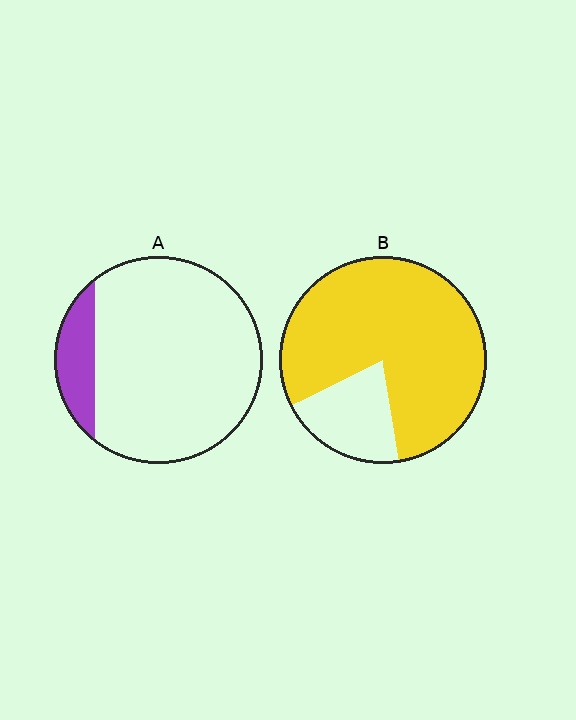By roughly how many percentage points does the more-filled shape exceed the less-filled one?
By roughly 65 percentage points (B over A).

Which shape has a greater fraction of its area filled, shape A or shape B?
Shape B.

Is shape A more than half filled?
No.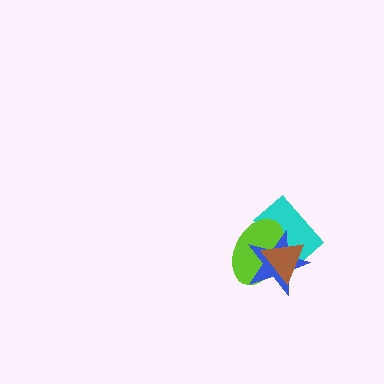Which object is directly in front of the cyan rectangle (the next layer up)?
The lime ellipse is directly in front of the cyan rectangle.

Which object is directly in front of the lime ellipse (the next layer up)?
The blue star is directly in front of the lime ellipse.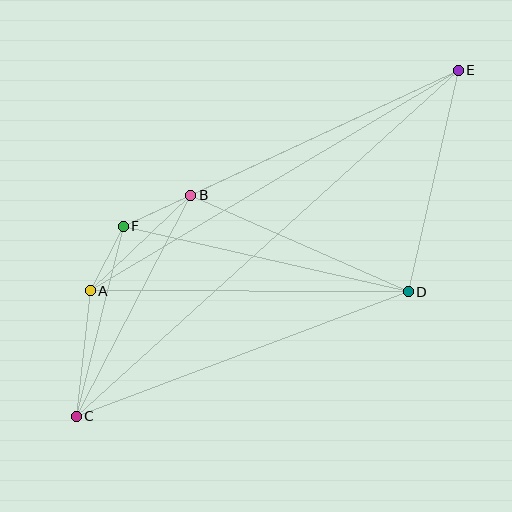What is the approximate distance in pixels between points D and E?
The distance between D and E is approximately 227 pixels.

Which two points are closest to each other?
Points A and F are closest to each other.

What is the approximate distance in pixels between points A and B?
The distance between A and B is approximately 138 pixels.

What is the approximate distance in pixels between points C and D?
The distance between C and D is approximately 355 pixels.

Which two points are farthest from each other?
Points C and E are farthest from each other.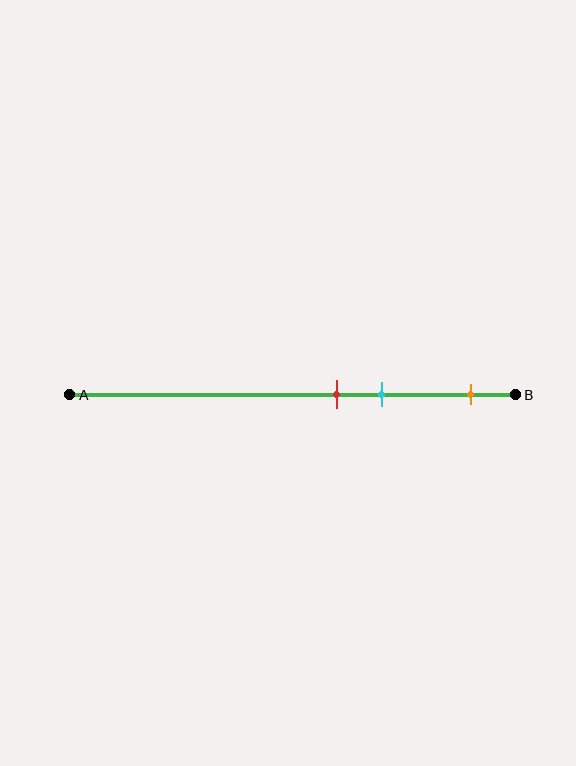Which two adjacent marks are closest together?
The red and cyan marks are the closest adjacent pair.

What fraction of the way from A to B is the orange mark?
The orange mark is approximately 90% (0.9) of the way from A to B.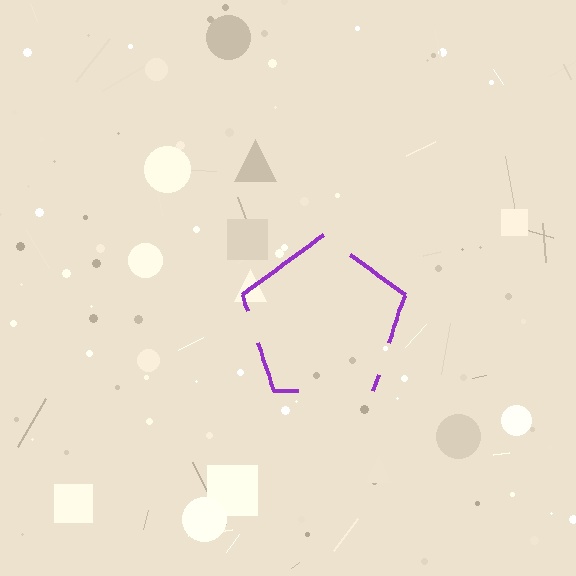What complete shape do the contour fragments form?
The contour fragments form a pentagon.